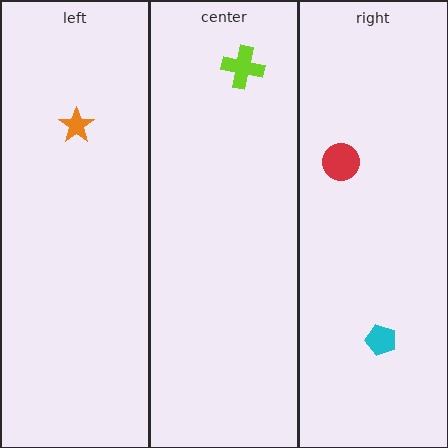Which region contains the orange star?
The left region.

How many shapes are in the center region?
1.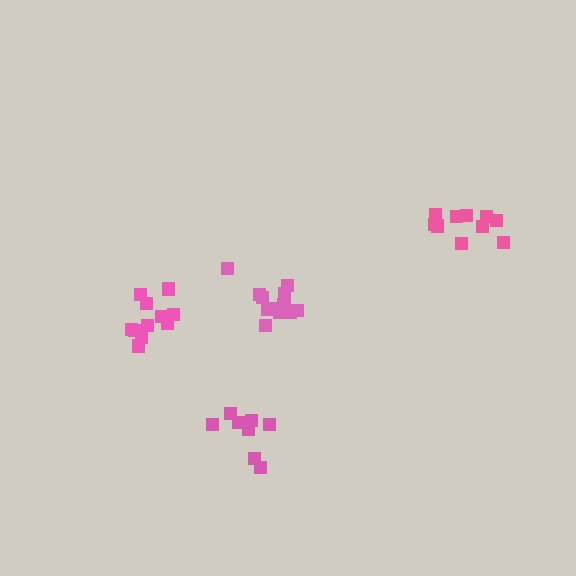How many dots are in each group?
Group 1: 13 dots, Group 2: 11 dots, Group 3: 8 dots, Group 4: 10 dots (42 total).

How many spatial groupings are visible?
There are 4 spatial groupings.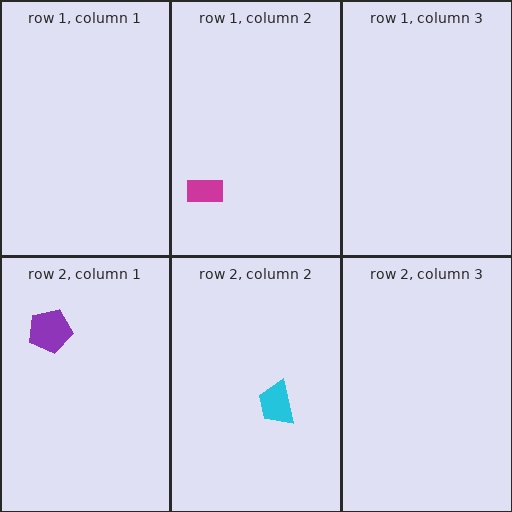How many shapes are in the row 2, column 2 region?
1.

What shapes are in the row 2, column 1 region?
The purple pentagon.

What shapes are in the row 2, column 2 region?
The cyan trapezoid.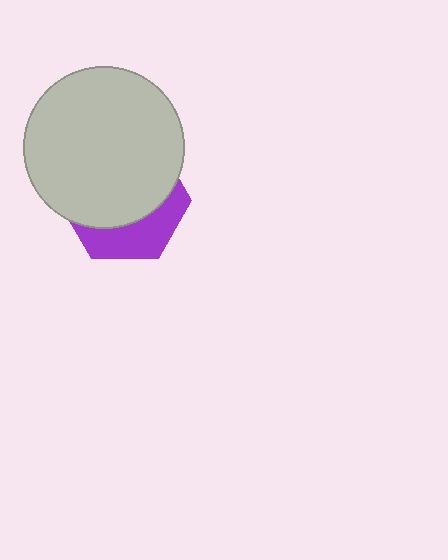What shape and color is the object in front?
The object in front is a light gray circle.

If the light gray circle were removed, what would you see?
You would see the complete purple hexagon.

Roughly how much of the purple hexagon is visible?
A small part of it is visible (roughly 33%).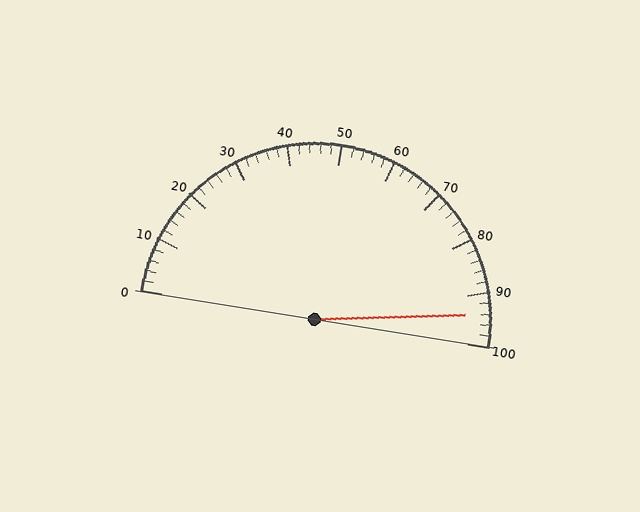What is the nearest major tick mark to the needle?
The nearest major tick mark is 90.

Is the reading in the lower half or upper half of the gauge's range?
The reading is in the upper half of the range (0 to 100).